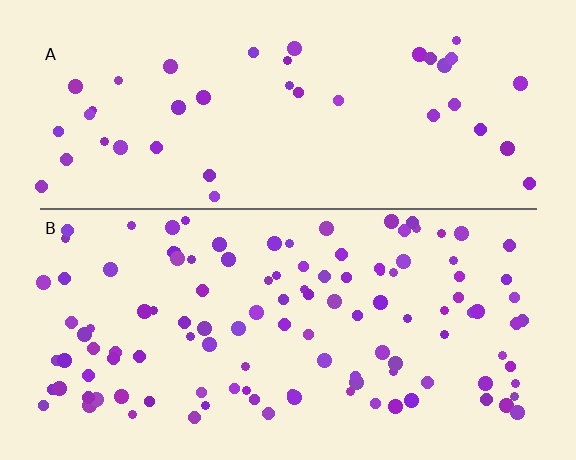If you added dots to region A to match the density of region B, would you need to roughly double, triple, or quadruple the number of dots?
Approximately triple.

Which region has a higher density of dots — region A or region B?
B (the bottom).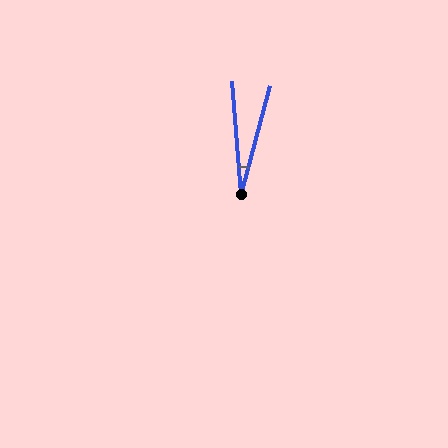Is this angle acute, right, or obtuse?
It is acute.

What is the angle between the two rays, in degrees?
Approximately 20 degrees.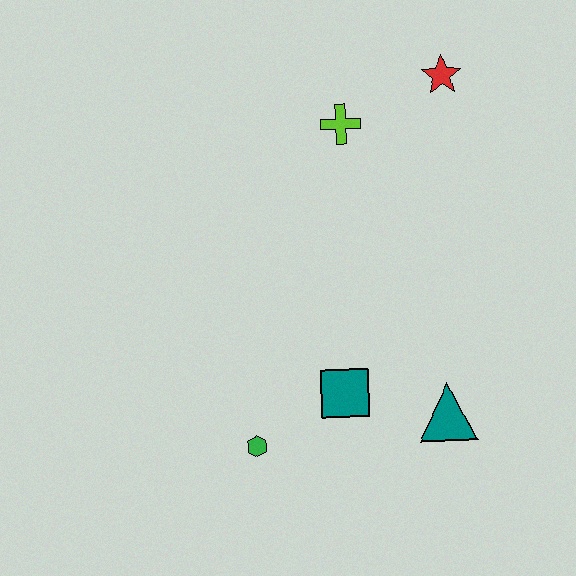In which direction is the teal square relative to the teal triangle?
The teal square is to the left of the teal triangle.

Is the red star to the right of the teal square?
Yes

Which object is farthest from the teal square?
The red star is farthest from the teal square.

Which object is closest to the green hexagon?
The teal square is closest to the green hexagon.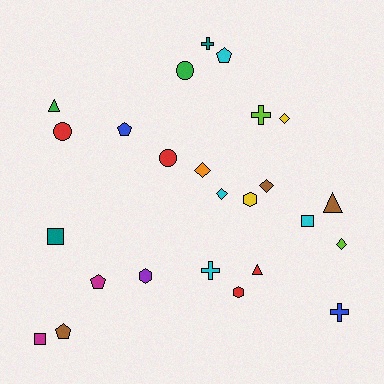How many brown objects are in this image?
There are 3 brown objects.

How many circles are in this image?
There are 3 circles.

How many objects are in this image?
There are 25 objects.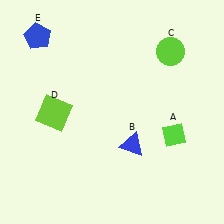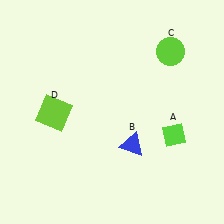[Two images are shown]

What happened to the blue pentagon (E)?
The blue pentagon (E) was removed in Image 2. It was in the top-left area of Image 1.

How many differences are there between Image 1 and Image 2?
There is 1 difference between the two images.